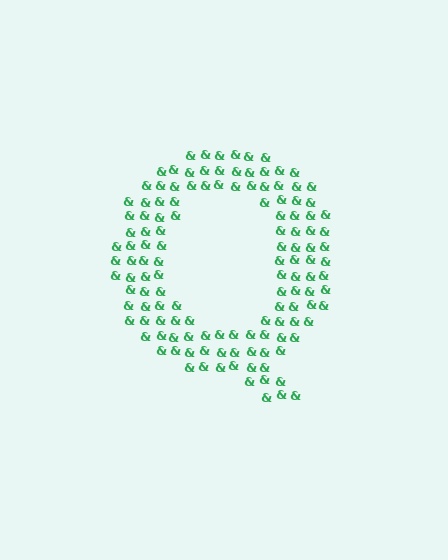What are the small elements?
The small elements are ampersands.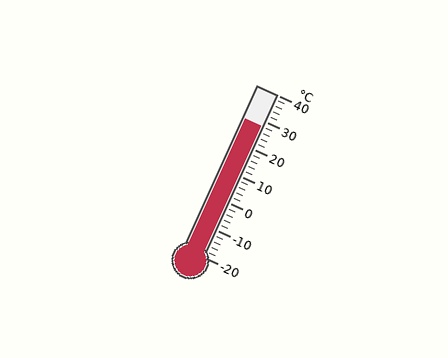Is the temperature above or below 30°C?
The temperature is below 30°C.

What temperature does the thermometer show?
The thermometer shows approximately 28°C.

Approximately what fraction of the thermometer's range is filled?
The thermometer is filled to approximately 80% of its range.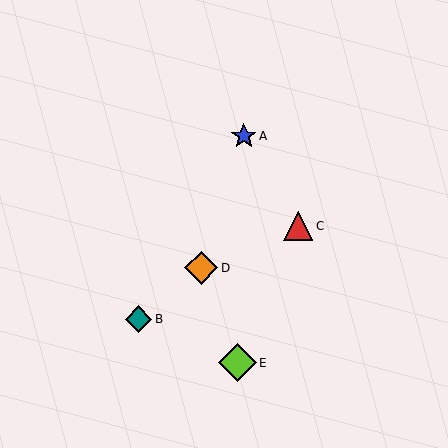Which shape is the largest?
The lime diamond (labeled E) is the largest.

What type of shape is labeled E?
Shape E is a lime diamond.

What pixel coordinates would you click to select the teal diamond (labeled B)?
Click at (139, 319) to select the teal diamond B.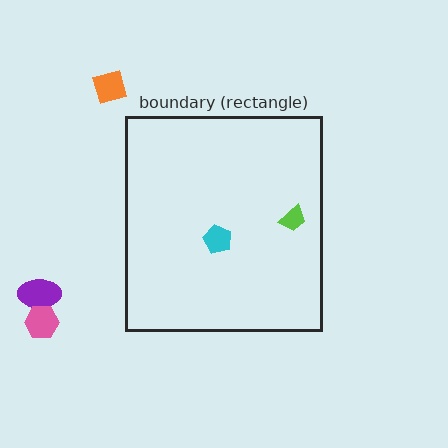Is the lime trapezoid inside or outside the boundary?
Inside.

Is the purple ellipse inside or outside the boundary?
Outside.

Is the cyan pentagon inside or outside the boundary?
Inside.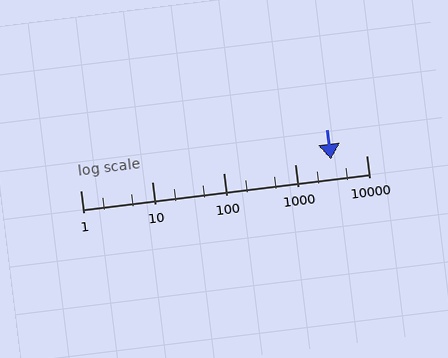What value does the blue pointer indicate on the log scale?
The pointer indicates approximately 3200.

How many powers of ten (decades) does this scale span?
The scale spans 4 decades, from 1 to 10000.